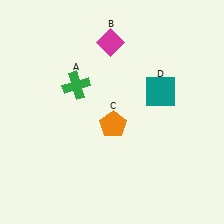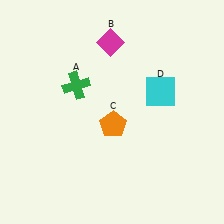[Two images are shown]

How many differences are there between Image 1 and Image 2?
There is 1 difference between the two images.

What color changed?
The square (D) changed from teal in Image 1 to cyan in Image 2.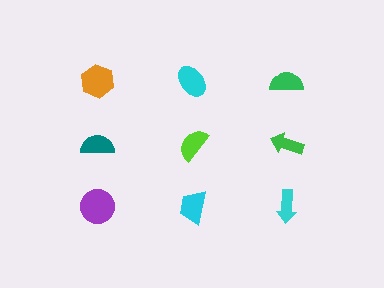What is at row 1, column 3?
A green semicircle.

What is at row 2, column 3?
A green arrow.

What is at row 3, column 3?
A cyan arrow.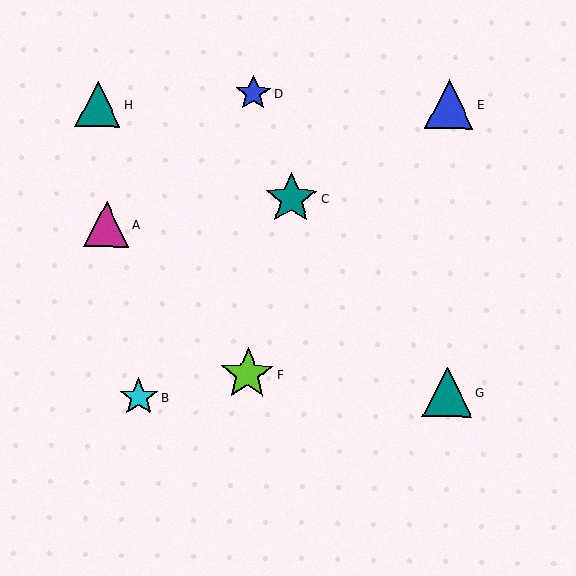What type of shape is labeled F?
Shape F is a lime star.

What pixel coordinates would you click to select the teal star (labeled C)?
Click at (291, 198) to select the teal star C.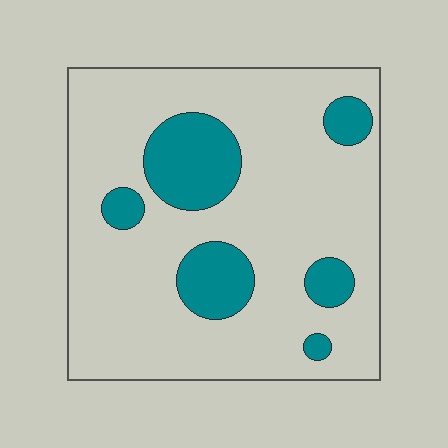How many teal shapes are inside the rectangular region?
6.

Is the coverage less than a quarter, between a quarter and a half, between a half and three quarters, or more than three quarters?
Less than a quarter.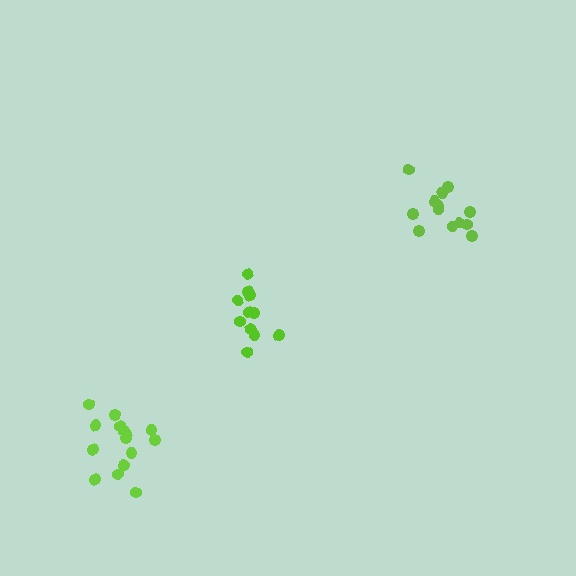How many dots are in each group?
Group 1: 11 dots, Group 2: 13 dots, Group 3: 15 dots (39 total).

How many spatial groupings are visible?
There are 3 spatial groupings.